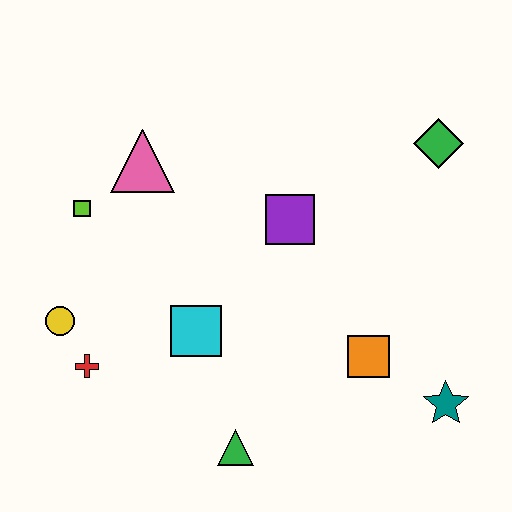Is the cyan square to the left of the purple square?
Yes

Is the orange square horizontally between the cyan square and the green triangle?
No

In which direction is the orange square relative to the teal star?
The orange square is to the left of the teal star.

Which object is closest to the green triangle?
The cyan square is closest to the green triangle.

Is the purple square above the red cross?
Yes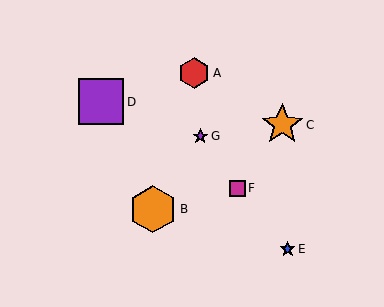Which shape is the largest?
The orange hexagon (labeled B) is the largest.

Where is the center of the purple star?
The center of the purple star is at (200, 136).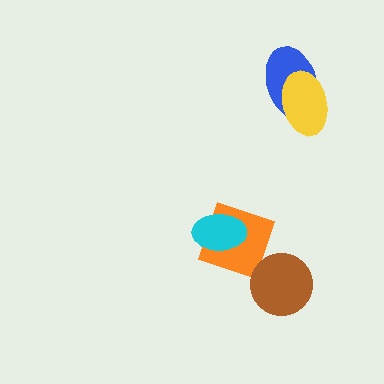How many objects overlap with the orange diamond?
2 objects overlap with the orange diamond.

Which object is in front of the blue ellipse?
The yellow ellipse is in front of the blue ellipse.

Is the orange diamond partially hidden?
Yes, it is partially covered by another shape.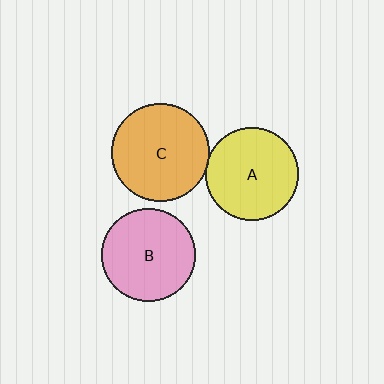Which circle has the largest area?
Circle C (orange).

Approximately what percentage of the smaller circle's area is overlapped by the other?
Approximately 5%.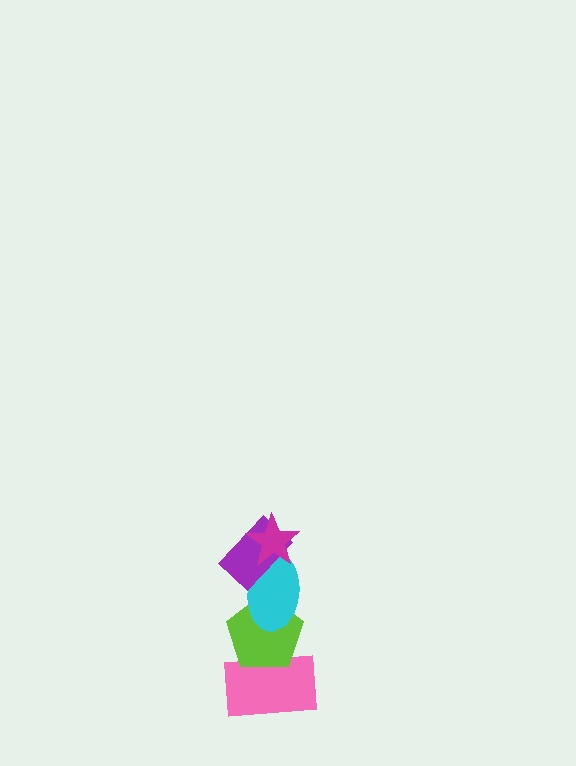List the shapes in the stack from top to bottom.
From top to bottom: the magenta star, the purple rectangle, the cyan ellipse, the lime pentagon, the pink rectangle.